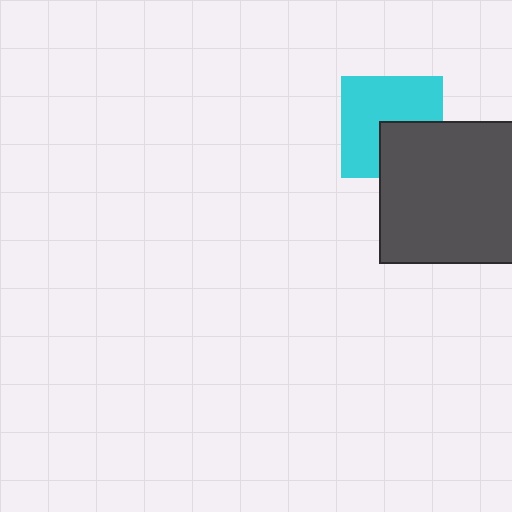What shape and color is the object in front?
The object in front is a dark gray square.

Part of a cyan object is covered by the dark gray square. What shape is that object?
It is a square.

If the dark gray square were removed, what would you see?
You would see the complete cyan square.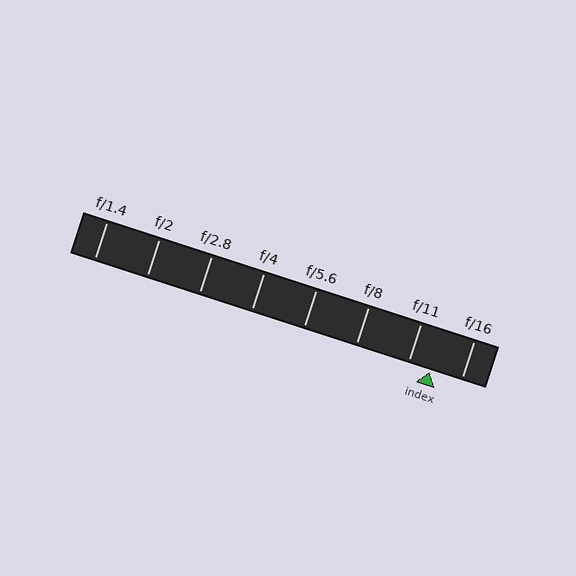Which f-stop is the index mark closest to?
The index mark is closest to f/11.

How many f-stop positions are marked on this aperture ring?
There are 8 f-stop positions marked.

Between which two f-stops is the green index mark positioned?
The index mark is between f/11 and f/16.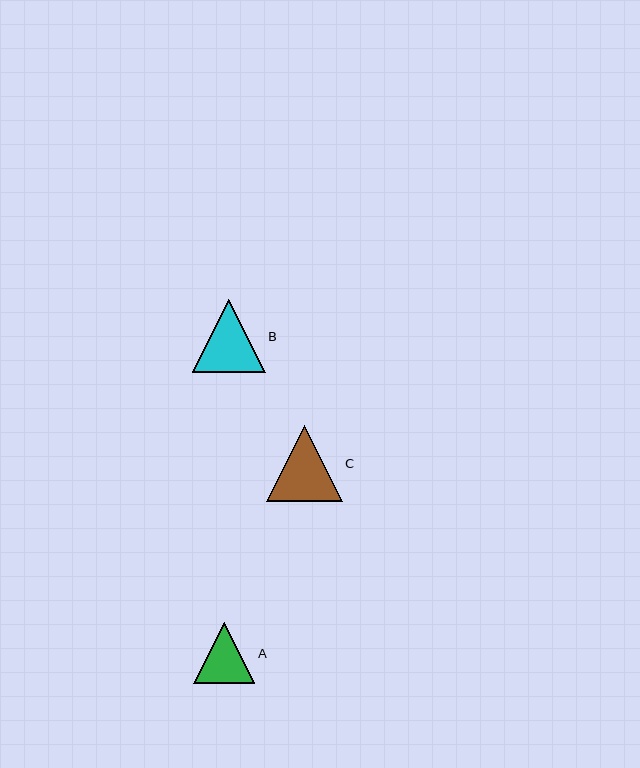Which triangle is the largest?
Triangle C is the largest with a size of approximately 76 pixels.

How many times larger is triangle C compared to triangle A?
Triangle C is approximately 1.2 times the size of triangle A.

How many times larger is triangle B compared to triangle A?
Triangle B is approximately 1.2 times the size of triangle A.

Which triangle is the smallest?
Triangle A is the smallest with a size of approximately 61 pixels.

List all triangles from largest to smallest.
From largest to smallest: C, B, A.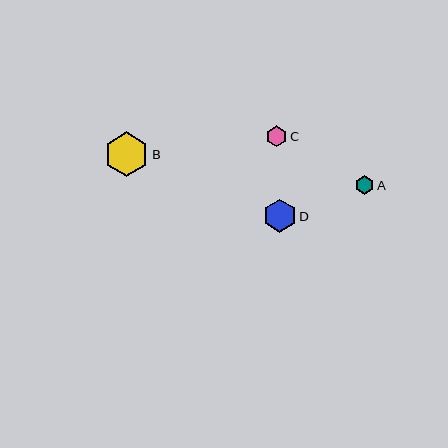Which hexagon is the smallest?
Hexagon A is the smallest with a size of approximately 19 pixels.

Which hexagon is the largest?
Hexagon B is the largest with a size of approximately 44 pixels.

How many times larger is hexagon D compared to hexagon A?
Hexagon D is approximately 1.7 times the size of hexagon A.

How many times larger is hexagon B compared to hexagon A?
Hexagon B is approximately 2.4 times the size of hexagon A.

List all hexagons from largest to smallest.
From largest to smallest: B, D, C, A.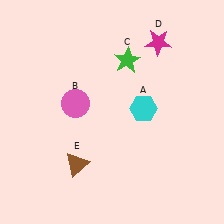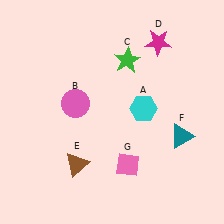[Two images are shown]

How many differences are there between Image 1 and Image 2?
There are 2 differences between the two images.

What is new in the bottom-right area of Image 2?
A pink diamond (G) was added in the bottom-right area of Image 2.